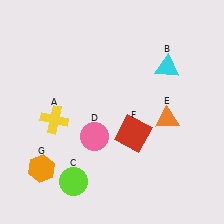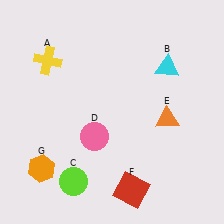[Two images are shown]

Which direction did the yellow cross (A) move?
The yellow cross (A) moved up.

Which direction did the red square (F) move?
The red square (F) moved down.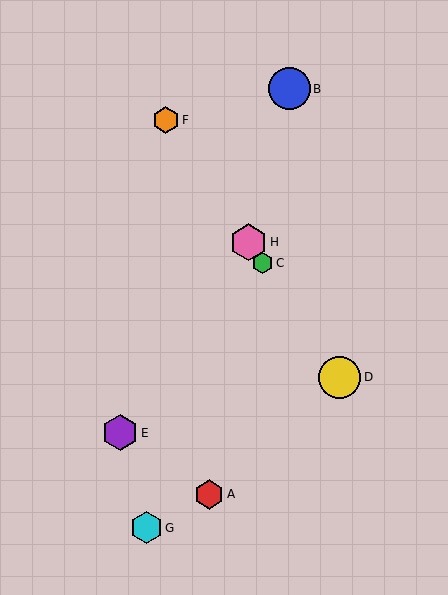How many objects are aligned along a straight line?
4 objects (C, D, F, H) are aligned along a straight line.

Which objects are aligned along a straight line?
Objects C, D, F, H are aligned along a straight line.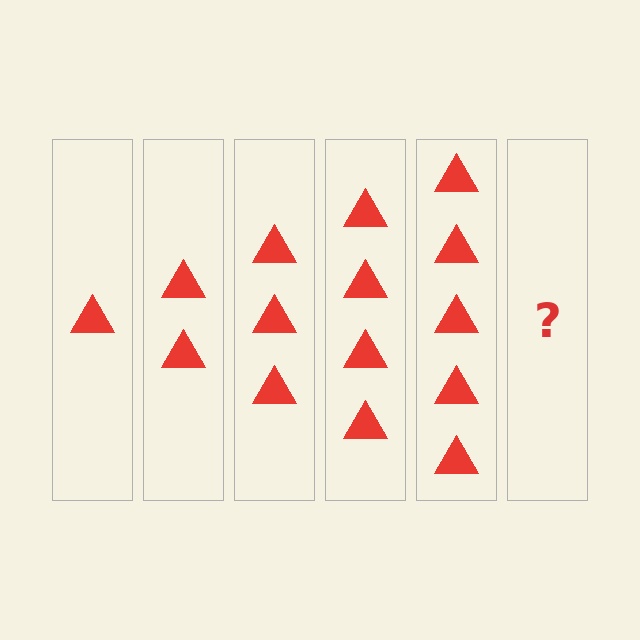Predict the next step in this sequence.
The next step is 6 triangles.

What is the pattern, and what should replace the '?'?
The pattern is that each step adds one more triangle. The '?' should be 6 triangles.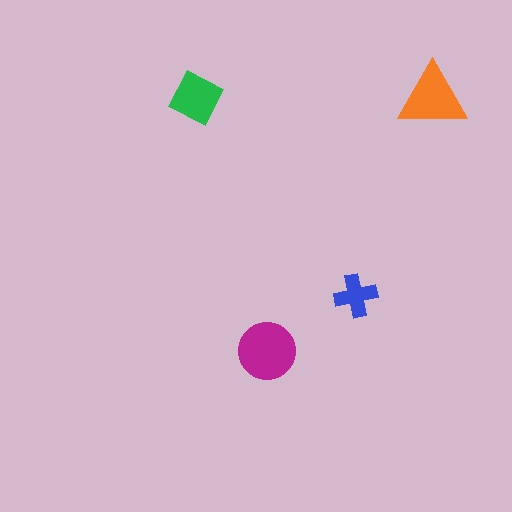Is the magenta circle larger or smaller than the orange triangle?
Larger.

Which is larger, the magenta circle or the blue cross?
The magenta circle.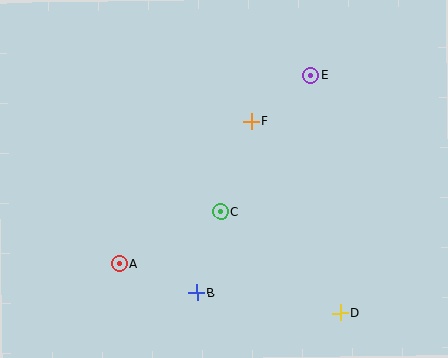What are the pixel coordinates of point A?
Point A is at (119, 264).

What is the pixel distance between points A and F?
The distance between A and F is 194 pixels.